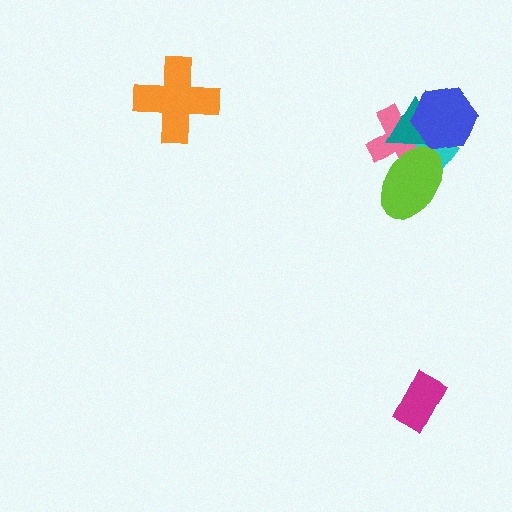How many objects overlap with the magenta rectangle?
0 objects overlap with the magenta rectangle.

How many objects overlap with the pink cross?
4 objects overlap with the pink cross.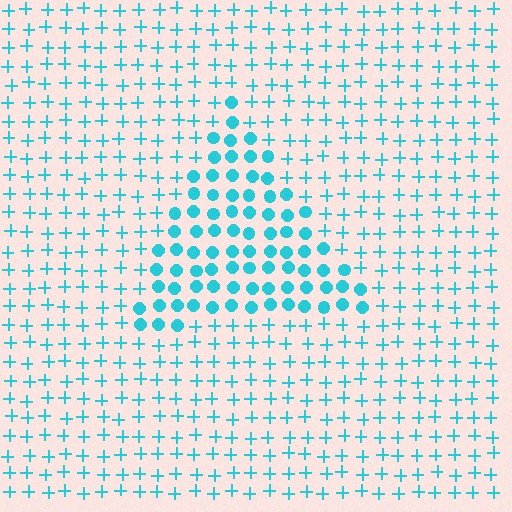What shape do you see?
I see a triangle.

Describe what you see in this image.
The image is filled with small cyan elements arranged in a uniform grid. A triangle-shaped region contains circles, while the surrounding area contains plus signs. The boundary is defined purely by the change in element shape.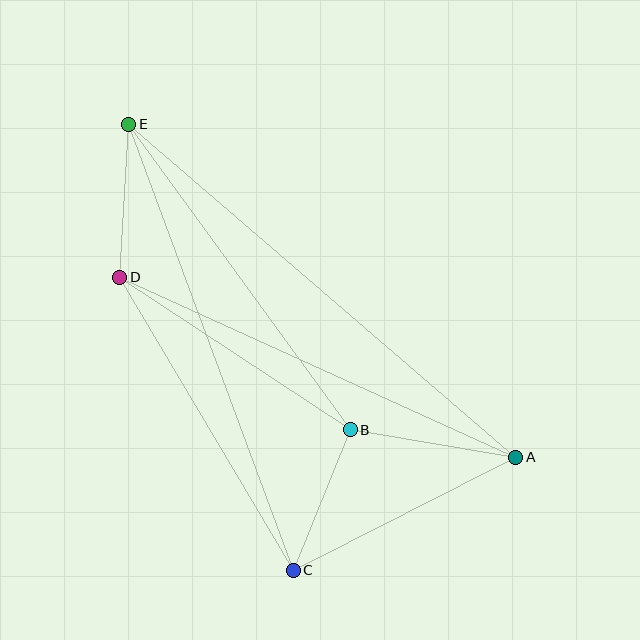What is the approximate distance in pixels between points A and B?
The distance between A and B is approximately 167 pixels.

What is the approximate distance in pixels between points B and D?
The distance between B and D is approximately 276 pixels.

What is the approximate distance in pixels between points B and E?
The distance between B and E is approximately 377 pixels.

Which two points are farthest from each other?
Points A and E are farthest from each other.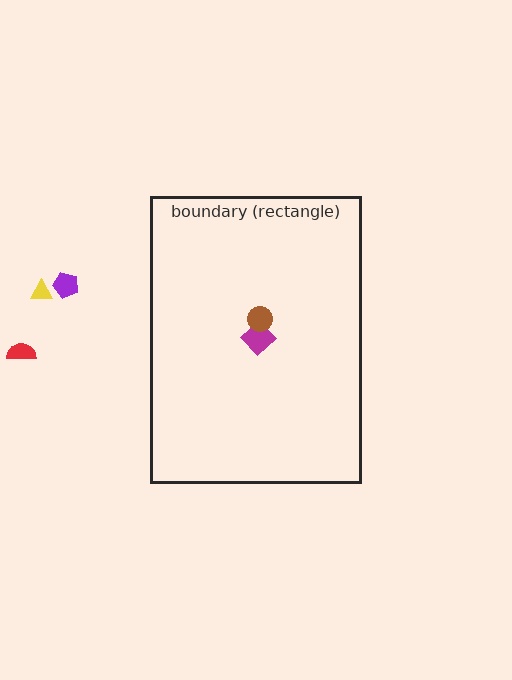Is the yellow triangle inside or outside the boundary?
Outside.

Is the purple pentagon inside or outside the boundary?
Outside.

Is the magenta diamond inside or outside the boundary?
Inside.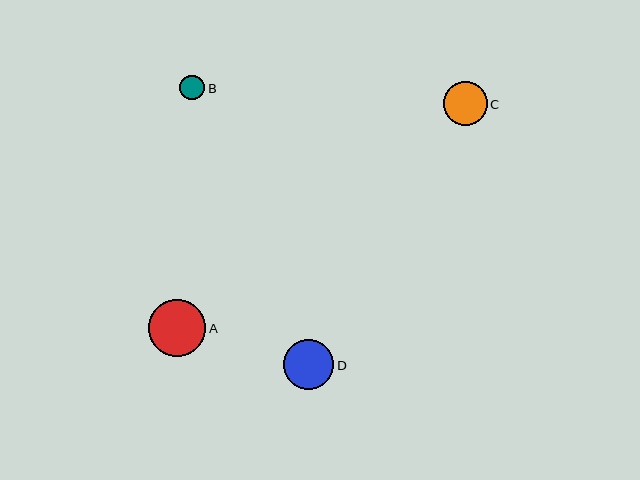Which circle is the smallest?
Circle B is the smallest with a size of approximately 25 pixels.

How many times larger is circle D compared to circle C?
Circle D is approximately 1.1 times the size of circle C.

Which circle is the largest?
Circle A is the largest with a size of approximately 57 pixels.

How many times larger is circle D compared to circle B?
Circle D is approximately 2.0 times the size of circle B.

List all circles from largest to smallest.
From largest to smallest: A, D, C, B.